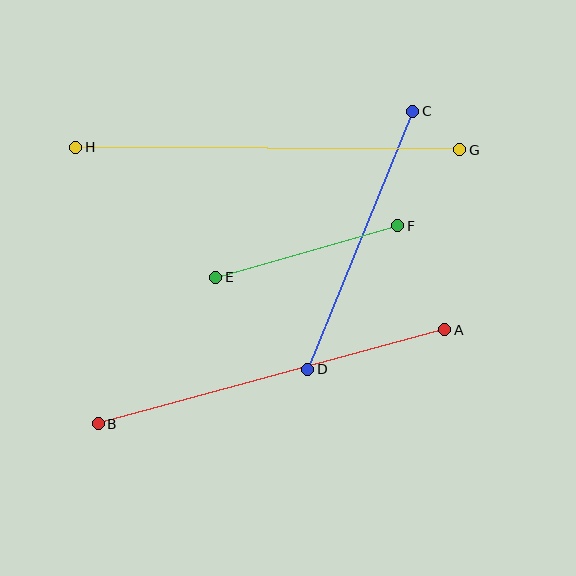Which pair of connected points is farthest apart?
Points G and H are farthest apart.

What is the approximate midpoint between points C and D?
The midpoint is at approximately (360, 240) pixels.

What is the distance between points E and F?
The distance is approximately 189 pixels.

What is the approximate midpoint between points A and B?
The midpoint is at approximately (272, 377) pixels.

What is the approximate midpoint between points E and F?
The midpoint is at approximately (307, 252) pixels.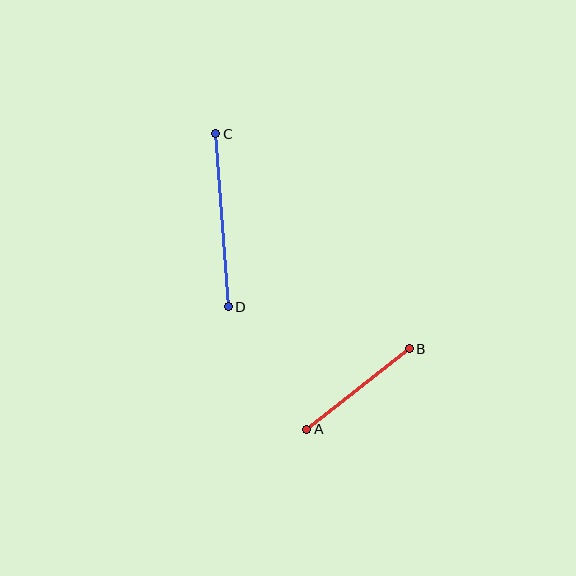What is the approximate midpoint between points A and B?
The midpoint is at approximately (358, 389) pixels.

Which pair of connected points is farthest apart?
Points C and D are farthest apart.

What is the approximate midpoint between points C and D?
The midpoint is at approximately (222, 220) pixels.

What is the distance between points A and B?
The distance is approximately 130 pixels.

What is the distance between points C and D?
The distance is approximately 173 pixels.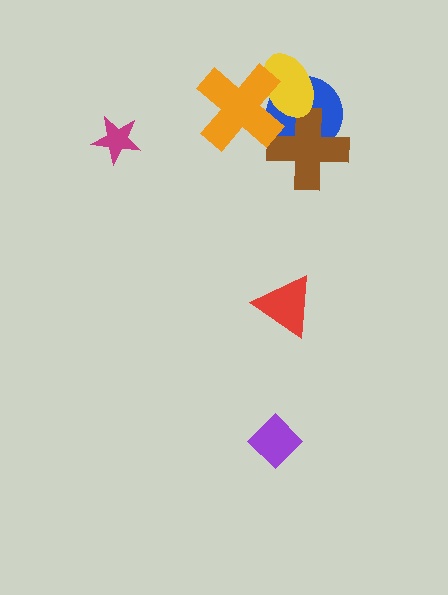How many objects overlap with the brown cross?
2 objects overlap with the brown cross.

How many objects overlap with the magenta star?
0 objects overlap with the magenta star.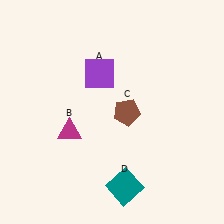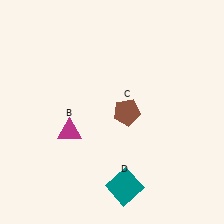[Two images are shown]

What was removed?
The purple square (A) was removed in Image 2.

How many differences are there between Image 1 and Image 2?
There is 1 difference between the two images.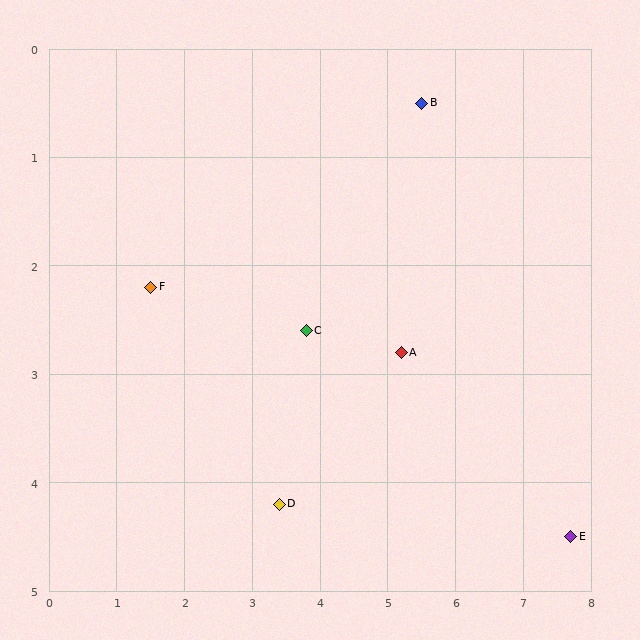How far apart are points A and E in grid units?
Points A and E are about 3.0 grid units apart.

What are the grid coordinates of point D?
Point D is at approximately (3.4, 4.2).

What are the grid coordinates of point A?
Point A is at approximately (5.2, 2.8).